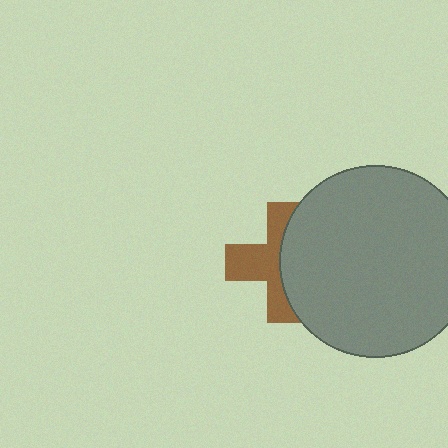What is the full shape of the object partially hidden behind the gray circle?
The partially hidden object is a brown cross.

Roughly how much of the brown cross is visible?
About half of it is visible (roughly 51%).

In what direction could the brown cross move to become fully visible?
The brown cross could move left. That would shift it out from behind the gray circle entirely.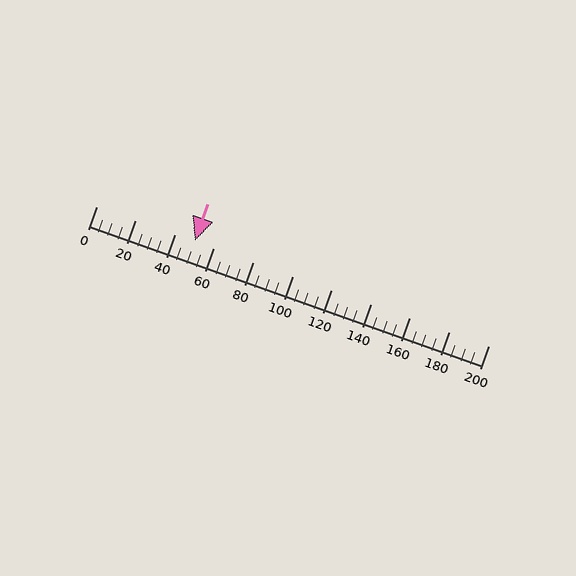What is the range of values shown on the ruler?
The ruler shows values from 0 to 200.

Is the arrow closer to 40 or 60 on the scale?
The arrow is closer to 60.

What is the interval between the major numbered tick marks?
The major tick marks are spaced 20 units apart.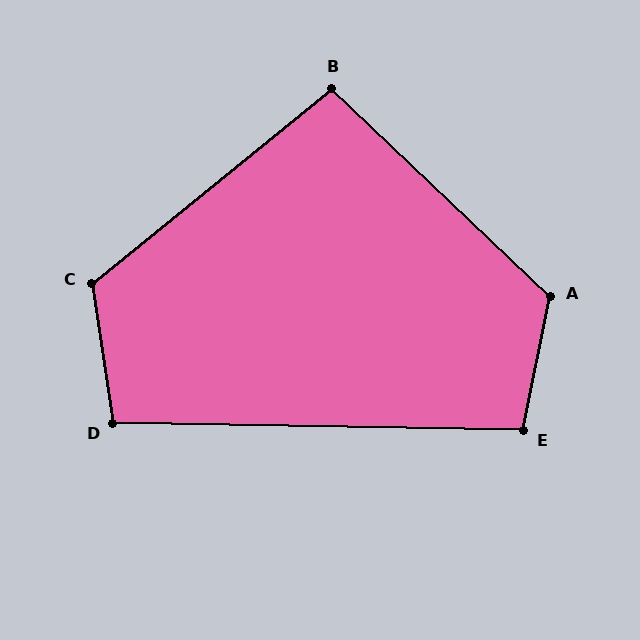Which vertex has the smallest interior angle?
B, at approximately 97 degrees.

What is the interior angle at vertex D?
Approximately 100 degrees (obtuse).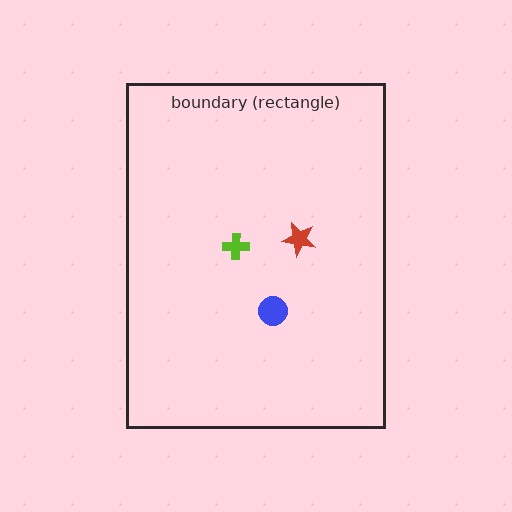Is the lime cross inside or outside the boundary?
Inside.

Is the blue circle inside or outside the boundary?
Inside.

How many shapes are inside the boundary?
3 inside, 0 outside.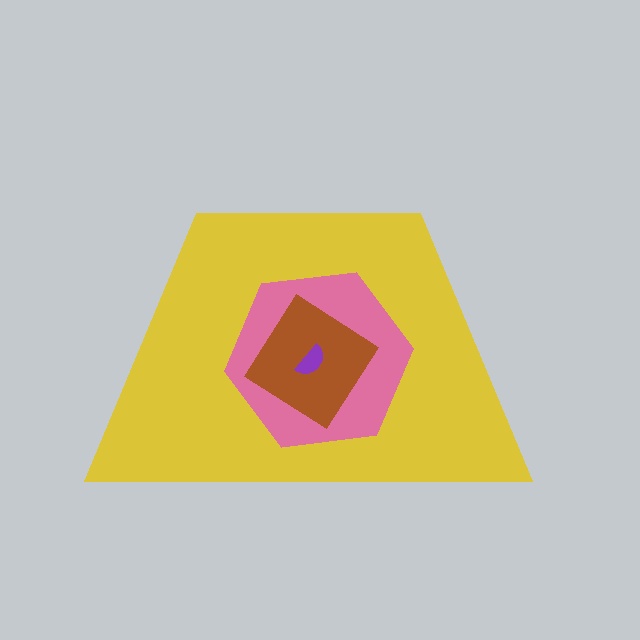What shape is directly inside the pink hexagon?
The brown diamond.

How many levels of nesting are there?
4.